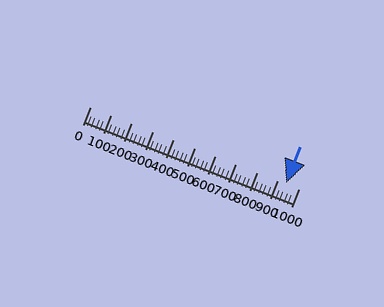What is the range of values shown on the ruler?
The ruler shows values from 0 to 1000.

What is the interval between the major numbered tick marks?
The major tick marks are spaced 100 units apart.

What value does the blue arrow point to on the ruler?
The blue arrow points to approximately 940.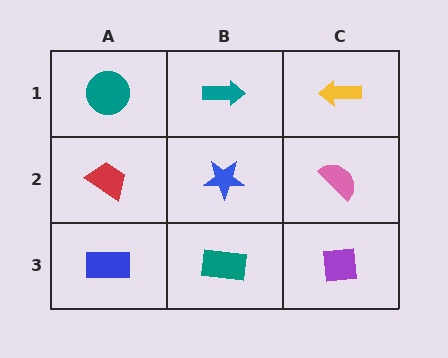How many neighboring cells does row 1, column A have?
2.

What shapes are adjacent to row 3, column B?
A blue star (row 2, column B), a blue rectangle (row 3, column A), a purple square (row 3, column C).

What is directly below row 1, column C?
A pink semicircle.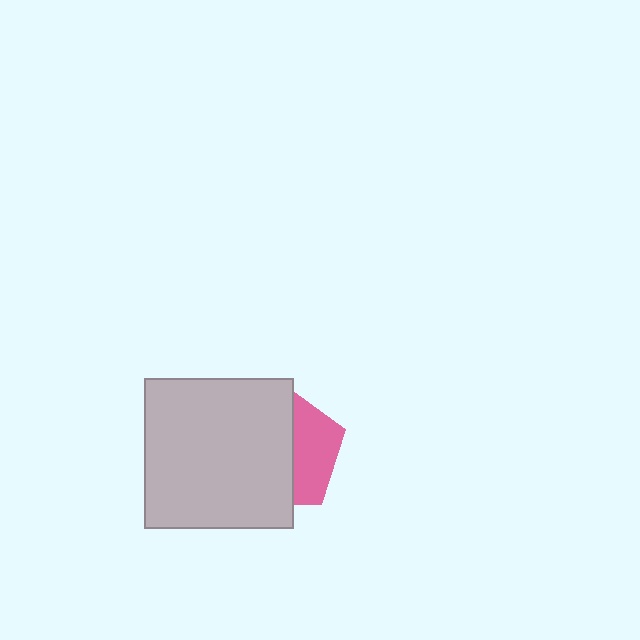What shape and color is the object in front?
The object in front is a light gray square.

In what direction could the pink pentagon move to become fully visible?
The pink pentagon could move right. That would shift it out from behind the light gray square entirely.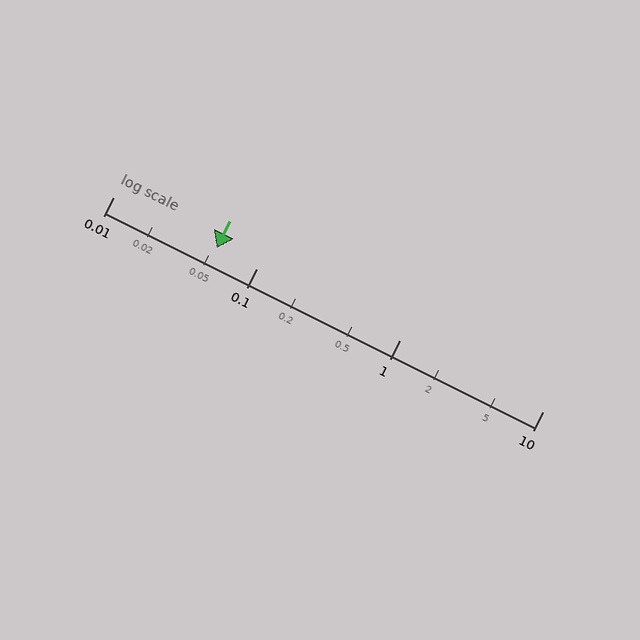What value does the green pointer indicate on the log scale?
The pointer indicates approximately 0.053.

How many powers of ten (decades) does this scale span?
The scale spans 3 decades, from 0.01 to 10.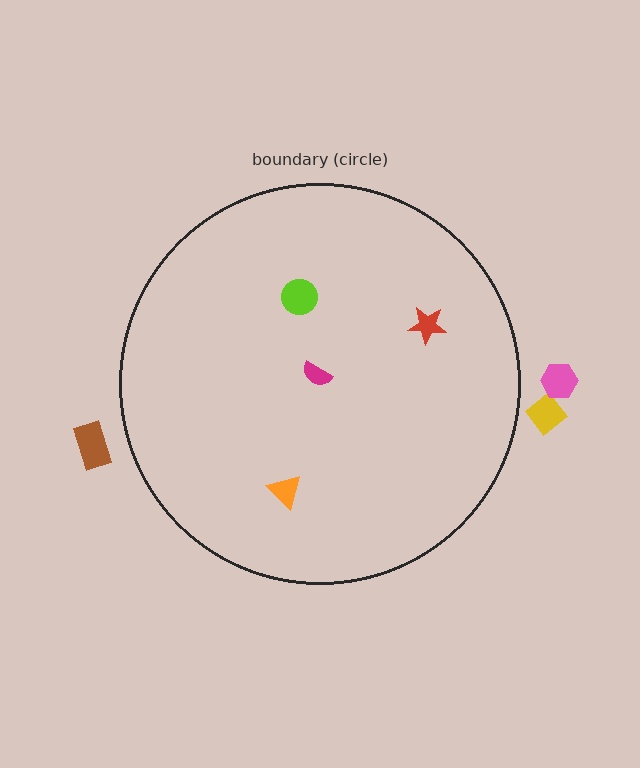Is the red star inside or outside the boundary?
Inside.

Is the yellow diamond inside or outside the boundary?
Outside.